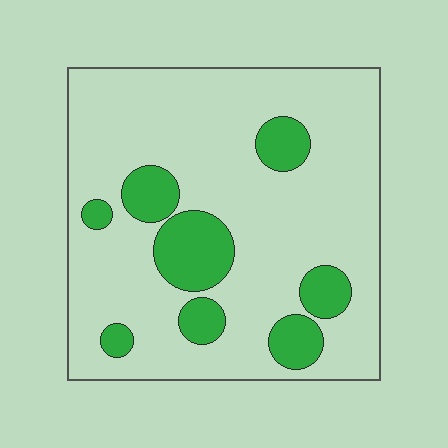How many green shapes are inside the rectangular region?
8.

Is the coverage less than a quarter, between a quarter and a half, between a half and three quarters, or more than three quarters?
Less than a quarter.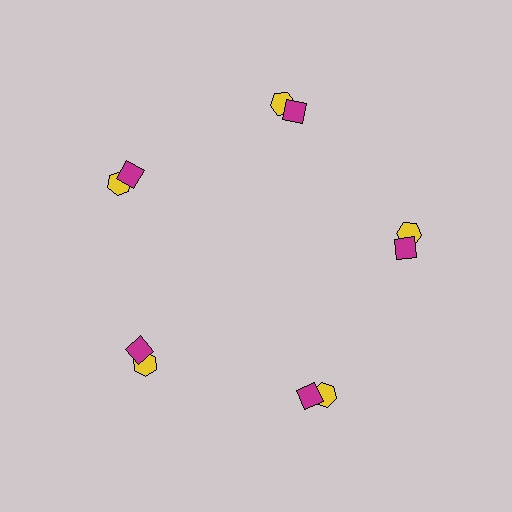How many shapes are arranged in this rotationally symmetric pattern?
There are 10 shapes, arranged in 5 groups of 2.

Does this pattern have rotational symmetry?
Yes, this pattern has 5-fold rotational symmetry. It looks the same after rotating 72 degrees around the center.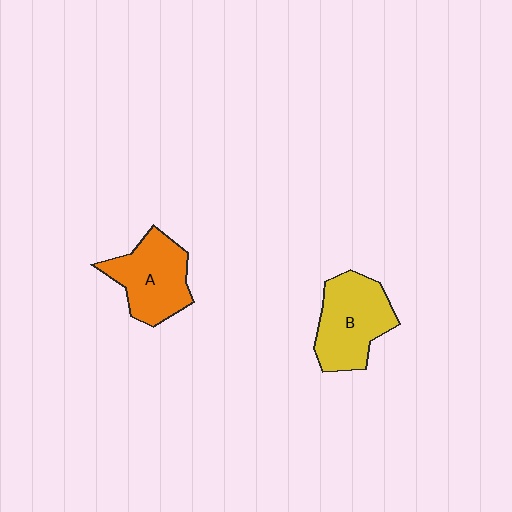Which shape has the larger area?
Shape B (yellow).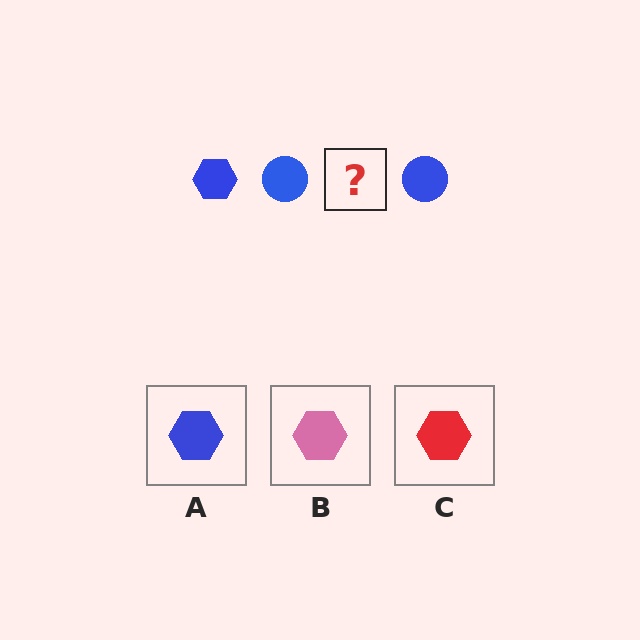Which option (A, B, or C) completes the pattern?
A.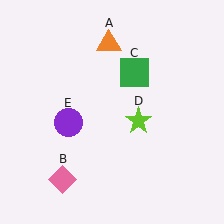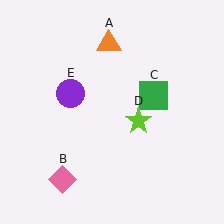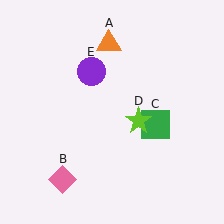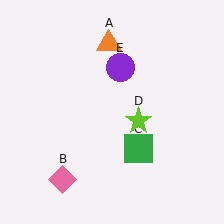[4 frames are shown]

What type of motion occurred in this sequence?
The green square (object C), purple circle (object E) rotated clockwise around the center of the scene.